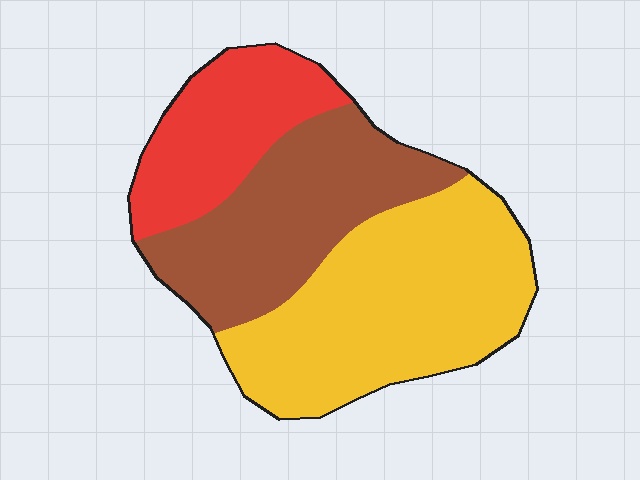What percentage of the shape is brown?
Brown covers around 35% of the shape.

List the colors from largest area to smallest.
From largest to smallest: yellow, brown, red.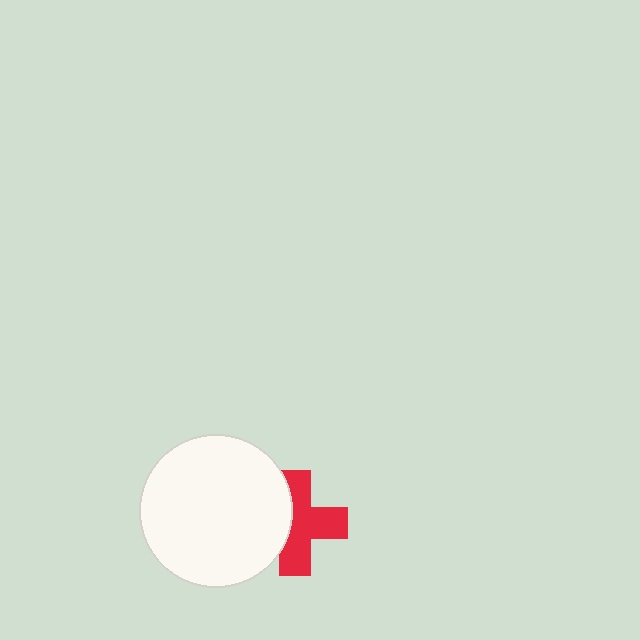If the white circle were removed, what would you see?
You would see the complete red cross.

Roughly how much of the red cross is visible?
About half of it is visible (roughly 65%).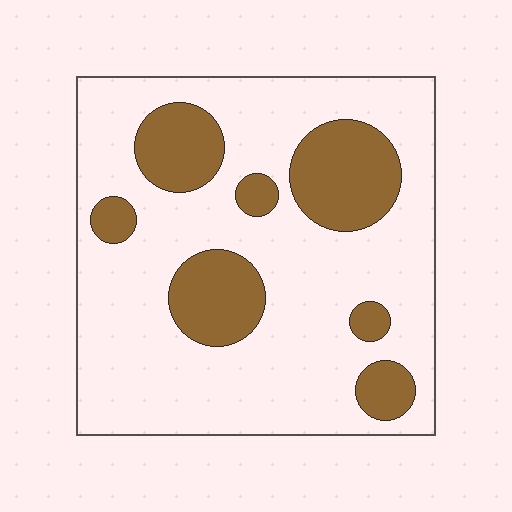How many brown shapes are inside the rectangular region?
7.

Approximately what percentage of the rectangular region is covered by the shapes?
Approximately 25%.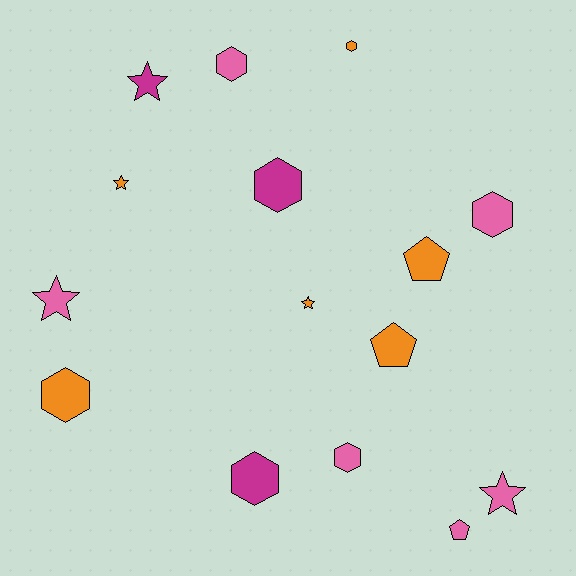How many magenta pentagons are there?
There are no magenta pentagons.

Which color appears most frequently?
Orange, with 6 objects.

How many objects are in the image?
There are 15 objects.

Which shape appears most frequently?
Hexagon, with 7 objects.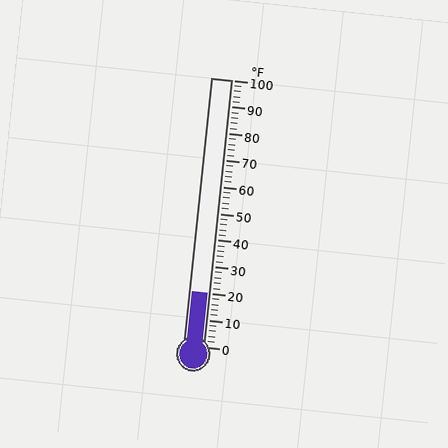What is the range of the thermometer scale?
The thermometer scale ranges from 0°F to 100°F.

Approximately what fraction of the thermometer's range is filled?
The thermometer is filled to approximately 20% of its range.